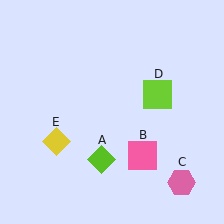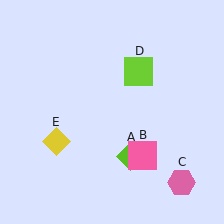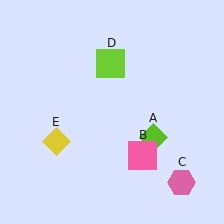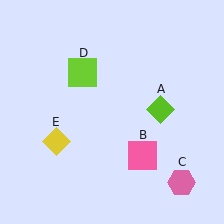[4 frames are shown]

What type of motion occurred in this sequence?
The lime diamond (object A), lime square (object D) rotated counterclockwise around the center of the scene.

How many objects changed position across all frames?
2 objects changed position: lime diamond (object A), lime square (object D).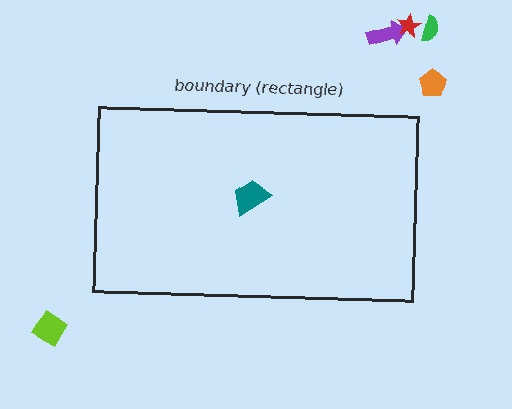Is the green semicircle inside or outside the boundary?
Outside.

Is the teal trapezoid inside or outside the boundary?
Inside.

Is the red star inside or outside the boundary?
Outside.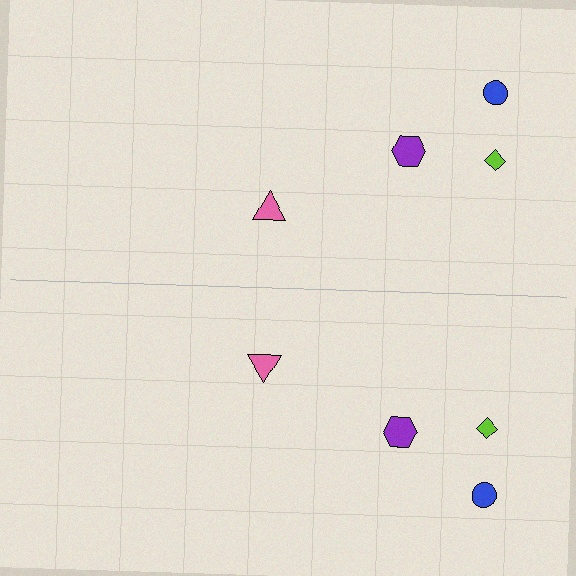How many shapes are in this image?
There are 8 shapes in this image.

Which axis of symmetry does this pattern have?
The pattern has a horizontal axis of symmetry running through the center of the image.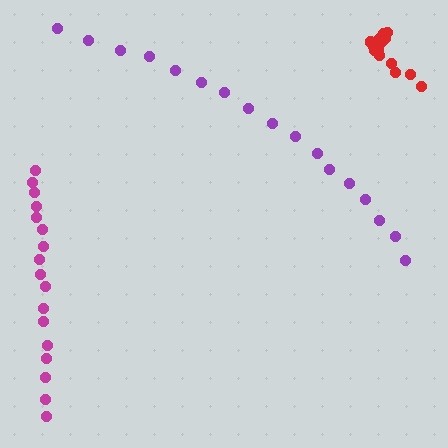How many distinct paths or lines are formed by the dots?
There are 3 distinct paths.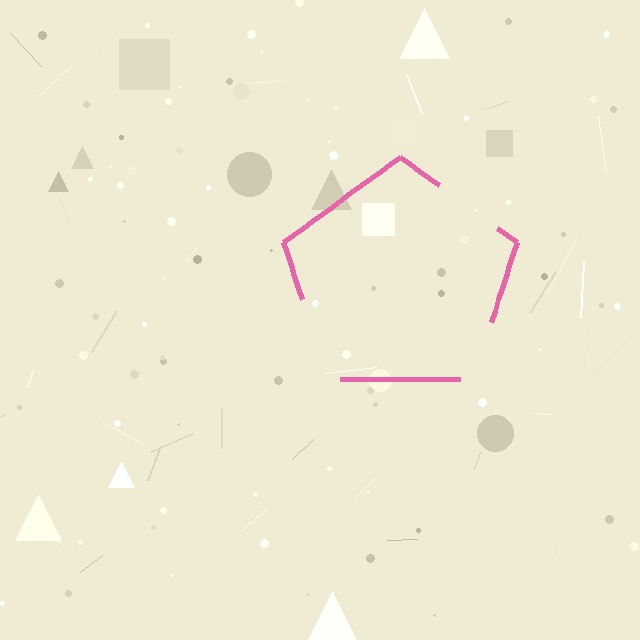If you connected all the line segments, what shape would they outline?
They would outline a pentagon.